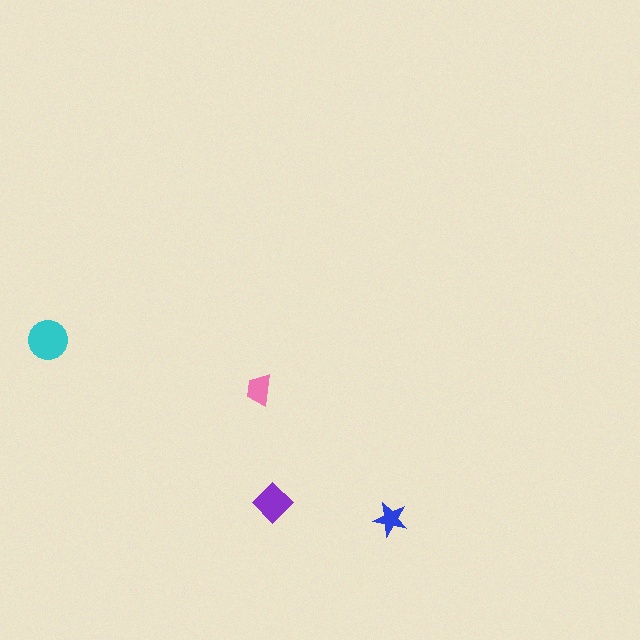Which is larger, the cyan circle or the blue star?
The cyan circle.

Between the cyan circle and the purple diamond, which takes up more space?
The cyan circle.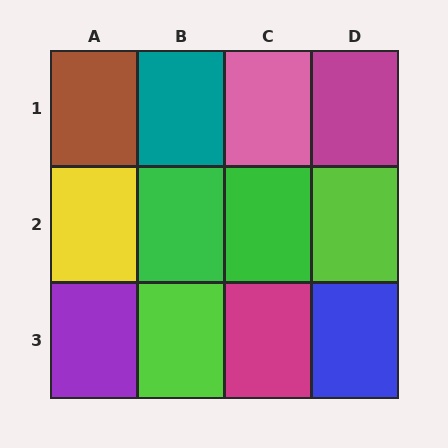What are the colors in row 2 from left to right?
Yellow, green, green, lime.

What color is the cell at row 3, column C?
Magenta.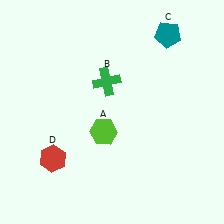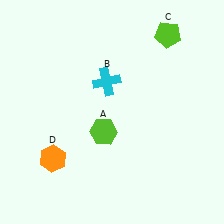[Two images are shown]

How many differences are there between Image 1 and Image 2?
There are 3 differences between the two images.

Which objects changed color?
B changed from green to cyan. C changed from teal to lime. D changed from red to orange.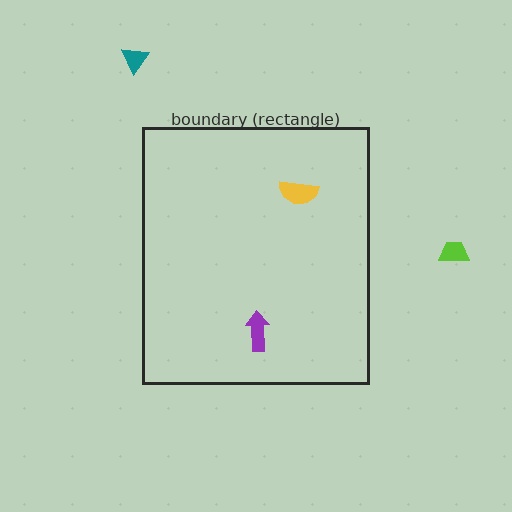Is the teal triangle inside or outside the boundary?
Outside.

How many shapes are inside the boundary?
2 inside, 2 outside.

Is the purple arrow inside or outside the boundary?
Inside.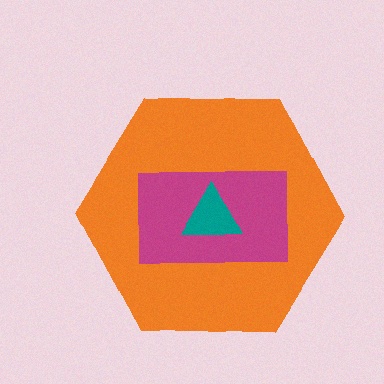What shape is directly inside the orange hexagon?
The magenta rectangle.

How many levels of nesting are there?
3.